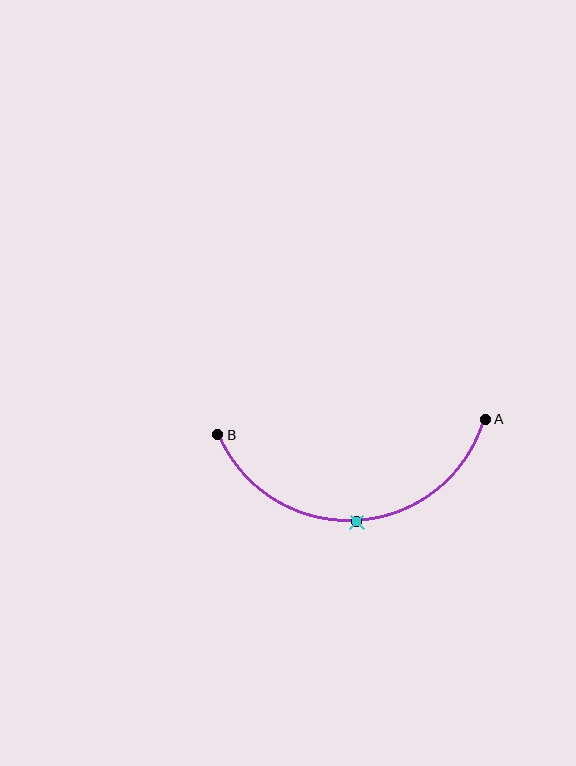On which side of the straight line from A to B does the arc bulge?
The arc bulges below the straight line connecting A and B.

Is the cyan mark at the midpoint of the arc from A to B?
Yes. The cyan mark lies on the arc at equal arc-length from both A and B — it is the arc midpoint.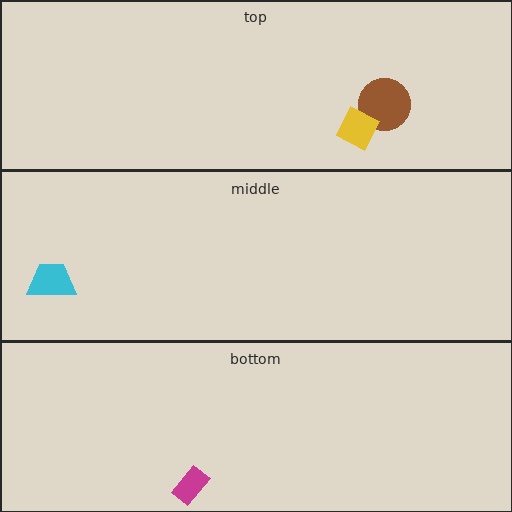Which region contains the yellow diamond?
The top region.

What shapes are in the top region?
The brown circle, the yellow diamond.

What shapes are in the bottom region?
The magenta rectangle.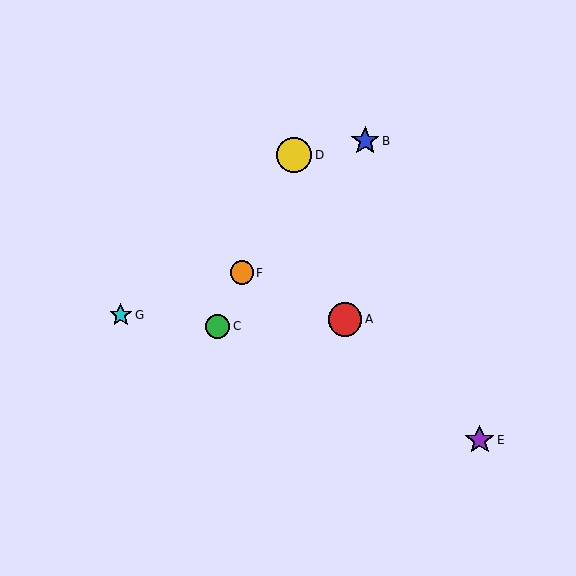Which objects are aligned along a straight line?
Objects C, D, F are aligned along a straight line.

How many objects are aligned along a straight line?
3 objects (C, D, F) are aligned along a straight line.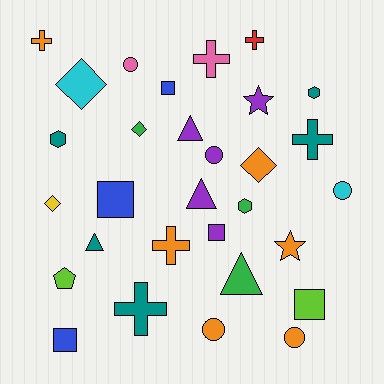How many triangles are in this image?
There are 4 triangles.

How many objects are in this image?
There are 30 objects.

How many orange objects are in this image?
There are 6 orange objects.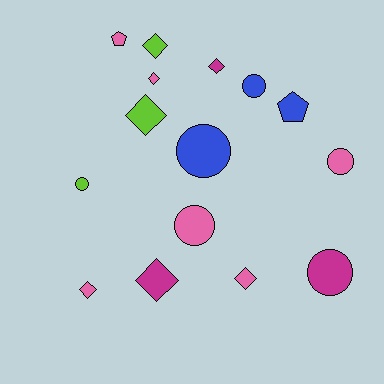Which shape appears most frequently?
Diamond, with 7 objects.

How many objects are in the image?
There are 15 objects.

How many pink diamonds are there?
There are 3 pink diamonds.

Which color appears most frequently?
Pink, with 6 objects.